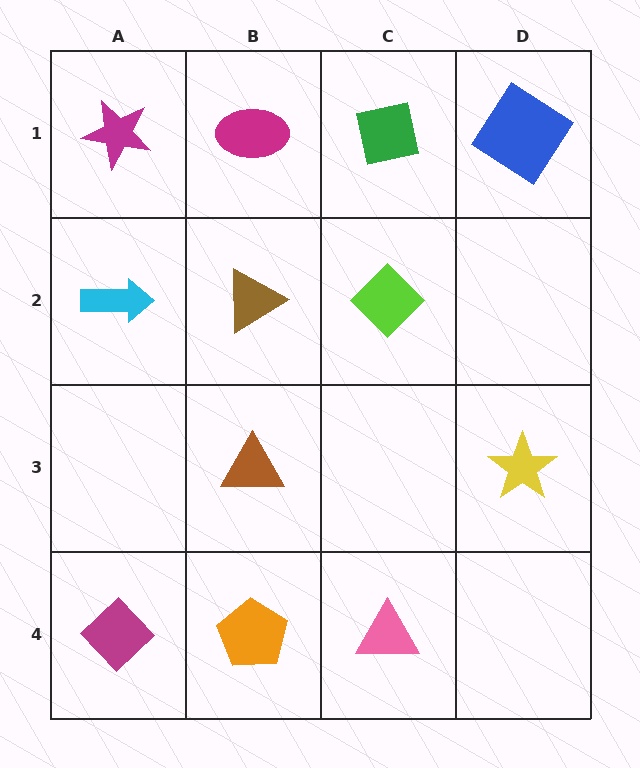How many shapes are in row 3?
2 shapes.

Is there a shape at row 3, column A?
No, that cell is empty.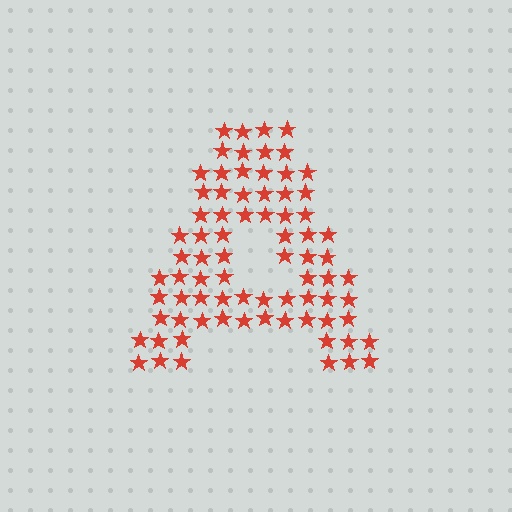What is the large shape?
The large shape is the letter A.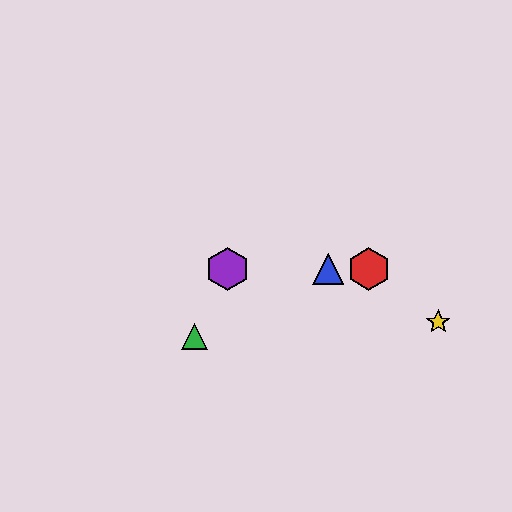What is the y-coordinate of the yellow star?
The yellow star is at y≈322.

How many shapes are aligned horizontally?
3 shapes (the red hexagon, the blue triangle, the purple hexagon) are aligned horizontally.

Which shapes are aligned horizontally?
The red hexagon, the blue triangle, the purple hexagon are aligned horizontally.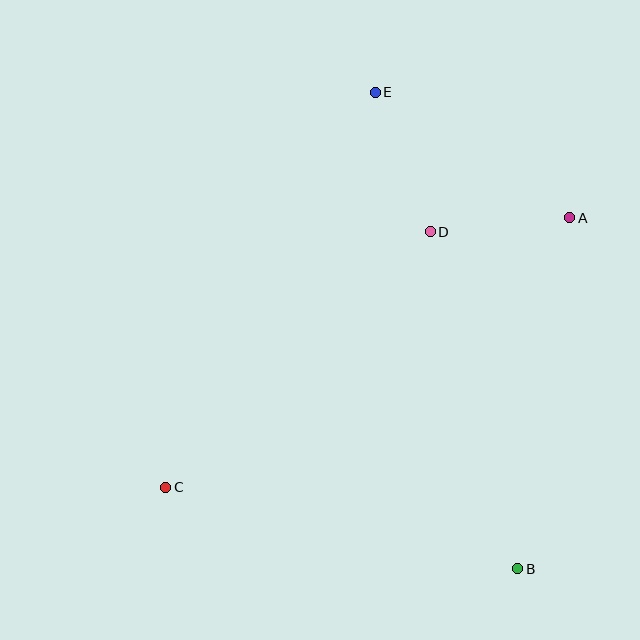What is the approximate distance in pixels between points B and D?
The distance between B and D is approximately 348 pixels.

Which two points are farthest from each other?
Points B and E are farthest from each other.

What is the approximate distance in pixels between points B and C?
The distance between B and C is approximately 361 pixels.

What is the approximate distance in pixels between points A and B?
The distance between A and B is approximately 355 pixels.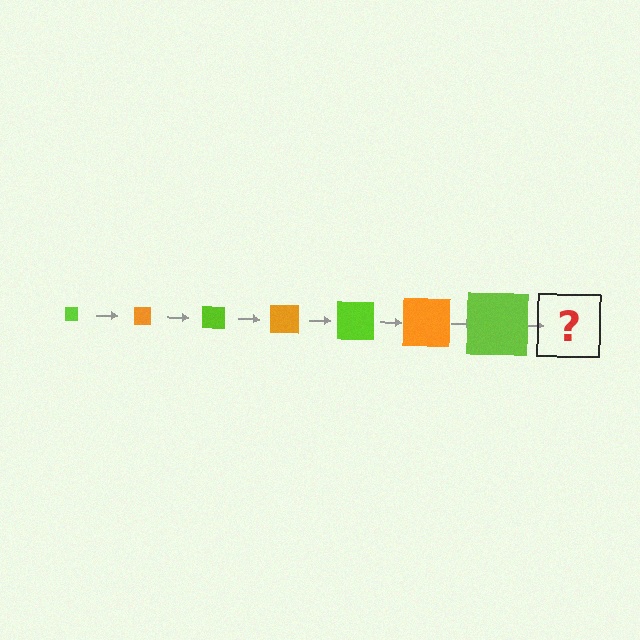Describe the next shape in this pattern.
It should be an orange square, larger than the previous one.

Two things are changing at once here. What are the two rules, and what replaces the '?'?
The two rules are that the square grows larger each step and the color cycles through lime and orange. The '?' should be an orange square, larger than the previous one.